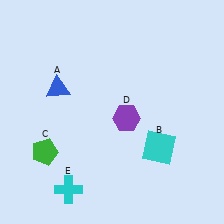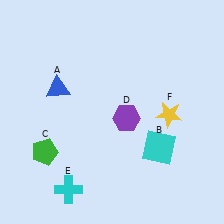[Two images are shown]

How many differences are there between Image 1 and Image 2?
There is 1 difference between the two images.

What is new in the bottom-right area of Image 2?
A yellow star (F) was added in the bottom-right area of Image 2.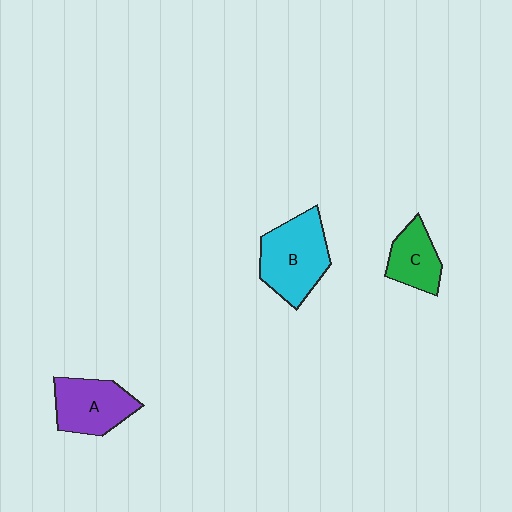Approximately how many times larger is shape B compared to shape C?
Approximately 1.7 times.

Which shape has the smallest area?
Shape C (green).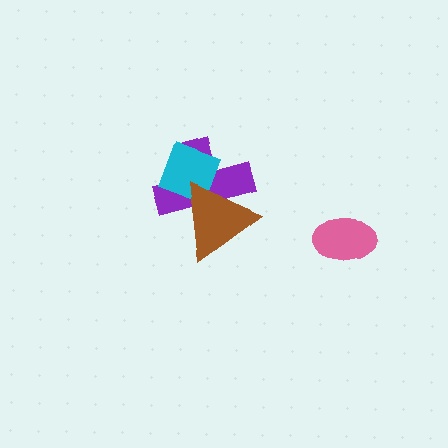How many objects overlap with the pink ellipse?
0 objects overlap with the pink ellipse.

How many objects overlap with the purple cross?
2 objects overlap with the purple cross.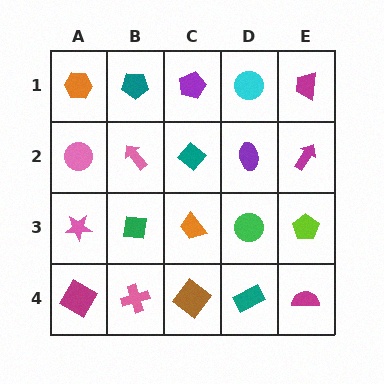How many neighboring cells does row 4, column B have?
3.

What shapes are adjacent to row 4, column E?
A lime pentagon (row 3, column E), a teal rectangle (row 4, column D).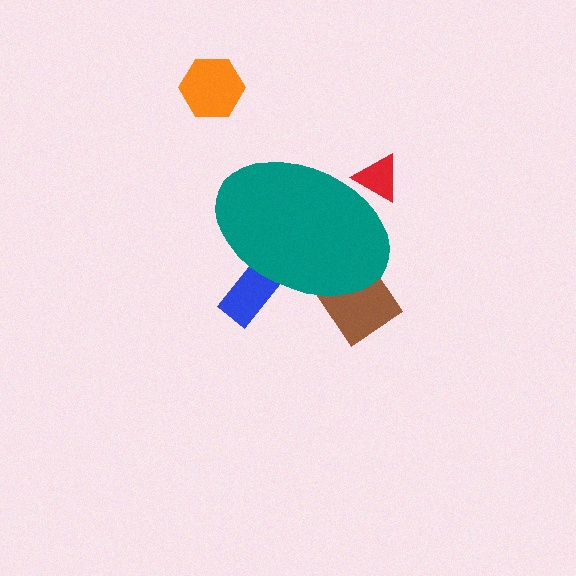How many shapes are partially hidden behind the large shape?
3 shapes are partially hidden.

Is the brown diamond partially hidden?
Yes, the brown diamond is partially hidden behind the teal ellipse.